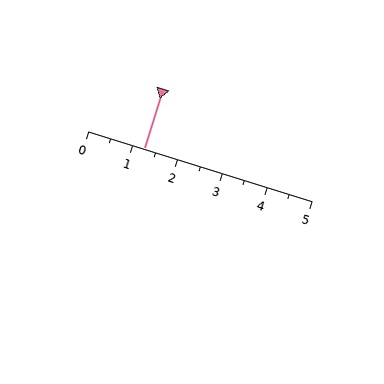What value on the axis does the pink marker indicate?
The marker indicates approximately 1.2.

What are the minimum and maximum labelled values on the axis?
The axis runs from 0 to 5.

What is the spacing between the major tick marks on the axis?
The major ticks are spaced 1 apart.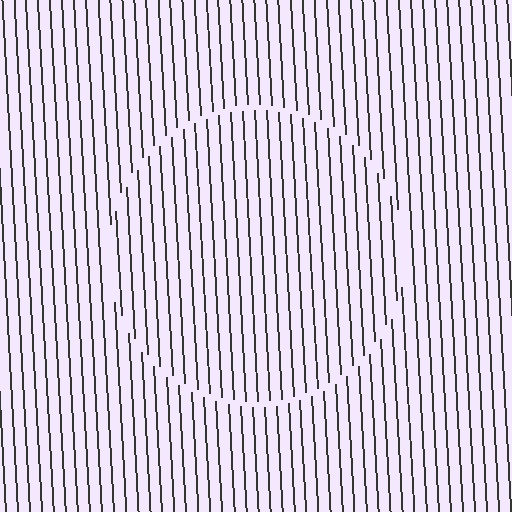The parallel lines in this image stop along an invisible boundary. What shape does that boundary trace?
An illusory circle. The interior of the shape contains the same grating, shifted by half a period — the contour is defined by the phase discontinuity where line-ends from the inner and outer gratings abut.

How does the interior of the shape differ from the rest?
The interior of the shape contains the same grating, shifted by half a period — the contour is defined by the phase discontinuity where line-ends from the inner and outer gratings abut.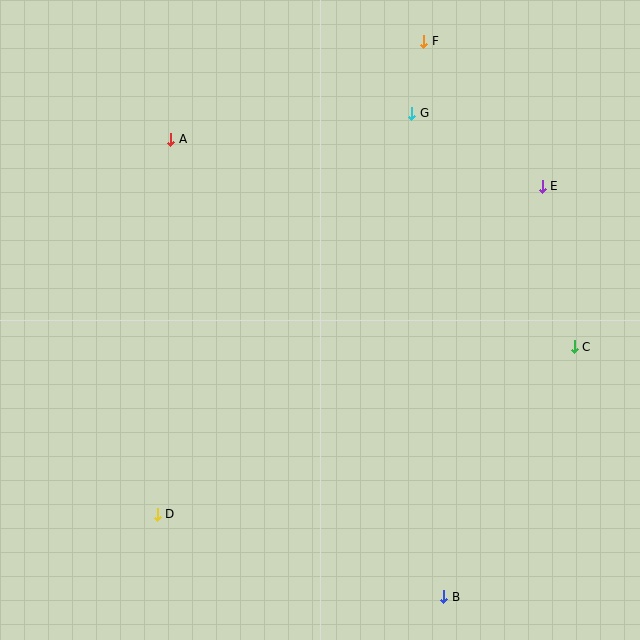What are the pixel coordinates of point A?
Point A is at (171, 139).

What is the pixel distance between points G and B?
The distance between G and B is 484 pixels.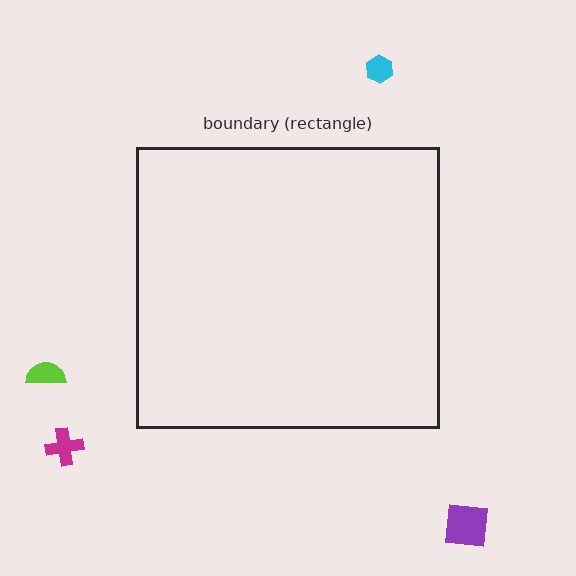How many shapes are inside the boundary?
0 inside, 4 outside.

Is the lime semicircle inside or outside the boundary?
Outside.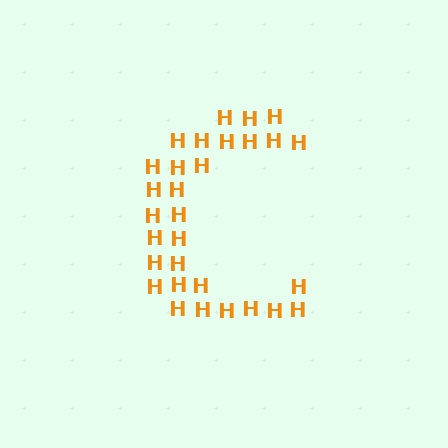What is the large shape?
The large shape is the letter C.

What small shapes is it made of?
It is made of small letter H's.